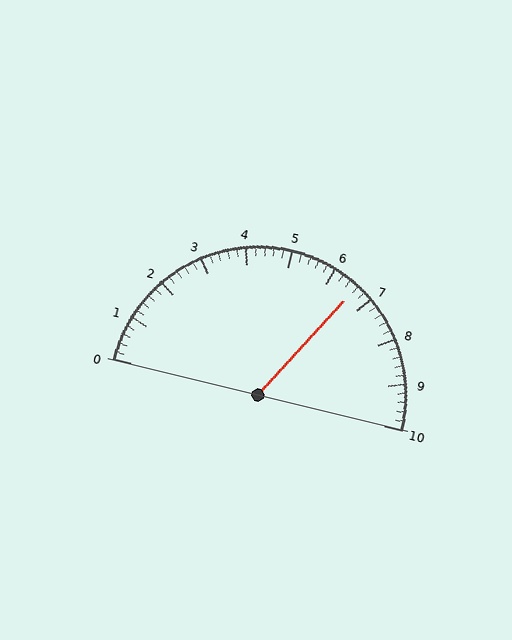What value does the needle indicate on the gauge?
The needle indicates approximately 6.6.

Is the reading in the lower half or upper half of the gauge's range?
The reading is in the upper half of the range (0 to 10).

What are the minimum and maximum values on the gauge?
The gauge ranges from 0 to 10.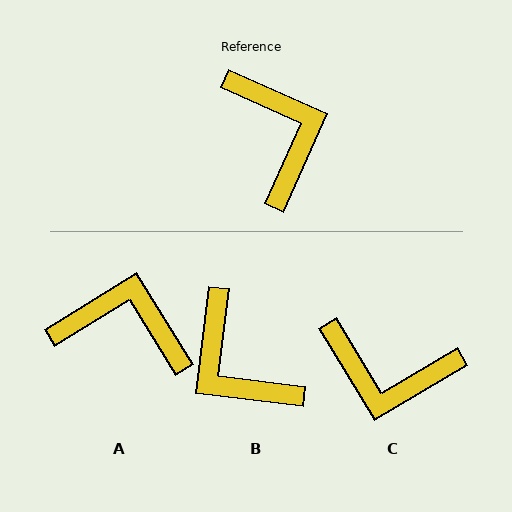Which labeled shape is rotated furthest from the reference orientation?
B, about 163 degrees away.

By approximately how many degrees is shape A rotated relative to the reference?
Approximately 56 degrees counter-clockwise.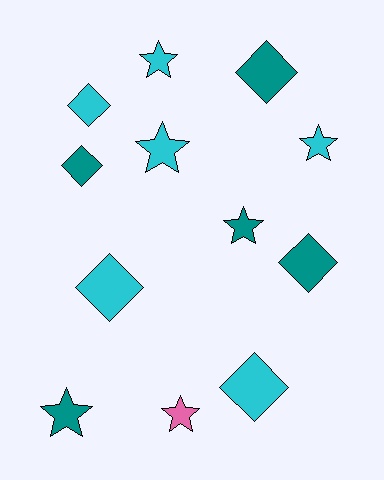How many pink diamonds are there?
There are no pink diamonds.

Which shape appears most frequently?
Star, with 6 objects.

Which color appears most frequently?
Cyan, with 6 objects.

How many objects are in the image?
There are 12 objects.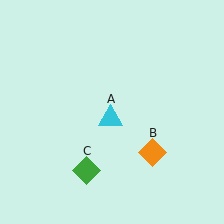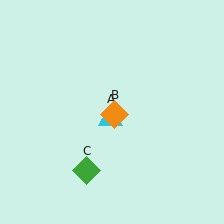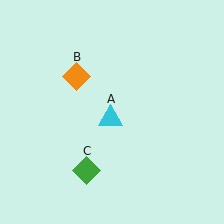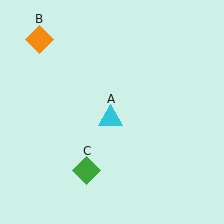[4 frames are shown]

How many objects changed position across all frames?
1 object changed position: orange diamond (object B).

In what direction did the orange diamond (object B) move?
The orange diamond (object B) moved up and to the left.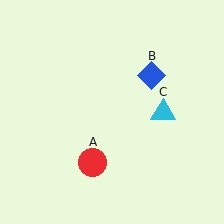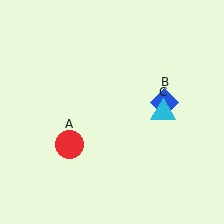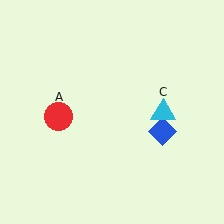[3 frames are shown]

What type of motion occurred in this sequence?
The red circle (object A), blue diamond (object B) rotated clockwise around the center of the scene.